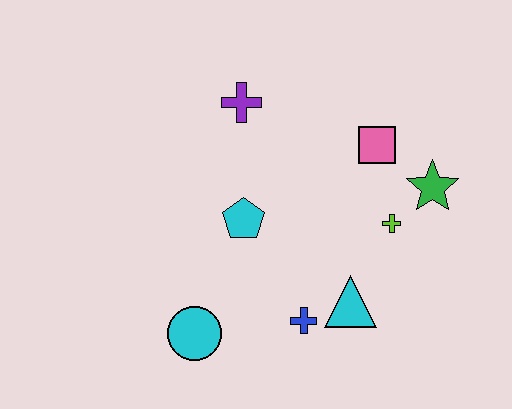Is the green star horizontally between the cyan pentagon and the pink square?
No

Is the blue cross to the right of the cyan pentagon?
Yes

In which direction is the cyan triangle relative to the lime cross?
The cyan triangle is below the lime cross.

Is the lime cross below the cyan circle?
No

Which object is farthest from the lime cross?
The cyan circle is farthest from the lime cross.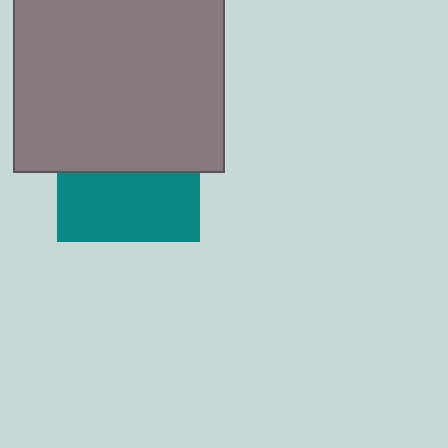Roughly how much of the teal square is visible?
About half of it is visible (roughly 47%).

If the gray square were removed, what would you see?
You would see the complete teal square.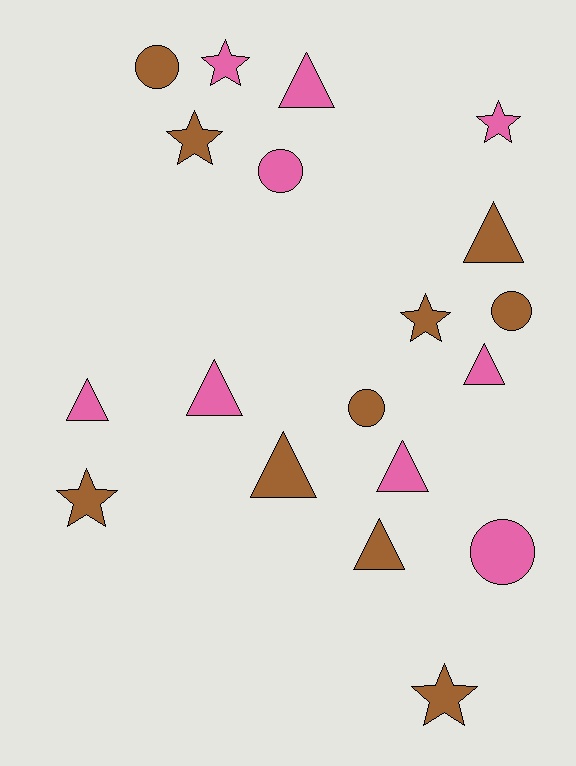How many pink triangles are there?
There are 5 pink triangles.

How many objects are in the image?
There are 19 objects.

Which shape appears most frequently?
Triangle, with 8 objects.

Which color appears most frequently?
Brown, with 10 objects.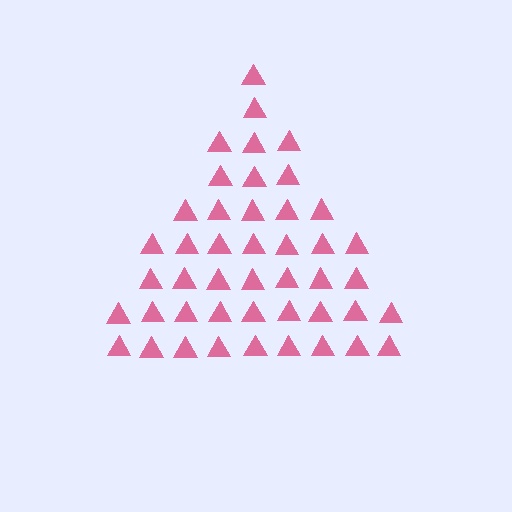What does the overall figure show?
The overall figure shows a triangle.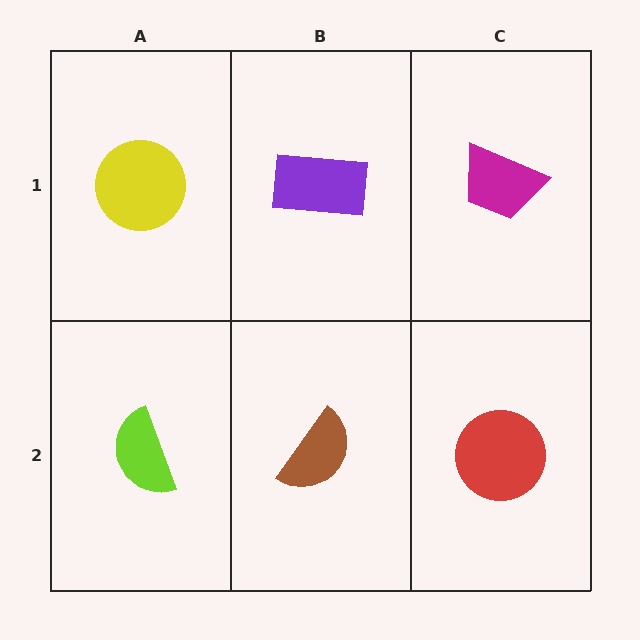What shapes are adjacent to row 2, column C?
A magenta trapezoid (row 1, column C), a brown semicircle (row 2, column B).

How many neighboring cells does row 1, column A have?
2.